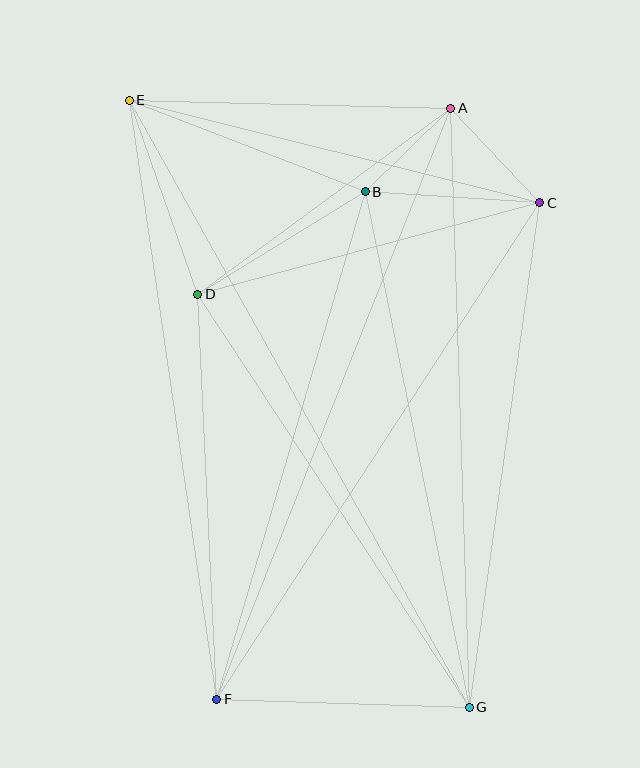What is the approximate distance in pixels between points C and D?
The distance between C and D is approximately 354 pixels.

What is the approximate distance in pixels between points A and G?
The distance between A and G is approximately 599 pixels.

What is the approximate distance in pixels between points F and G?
The distance between F and G is approximately 253 pixels.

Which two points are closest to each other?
Points A and B are closest to each other.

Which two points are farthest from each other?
Points E and G are farthest from each other.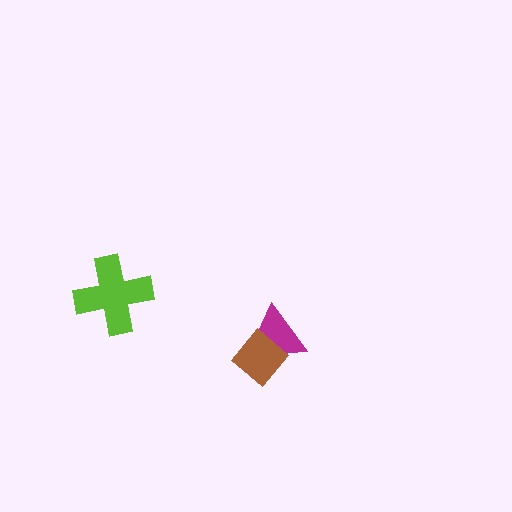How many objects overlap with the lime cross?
0 objects overlap with the lime cross.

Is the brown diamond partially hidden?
No, no other shape covers it.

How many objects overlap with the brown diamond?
1 object overlaps with the brown diamond.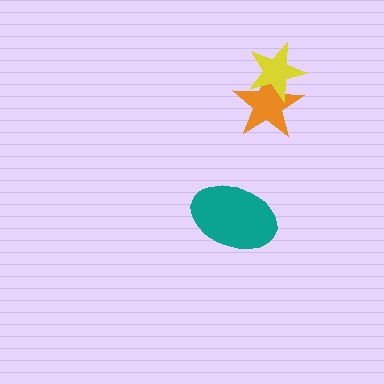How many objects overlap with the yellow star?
1 object overlaps with the yellow star.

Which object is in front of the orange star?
The yellow star is in front of the orange star.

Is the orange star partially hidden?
Yes, it is partially covered by another shape.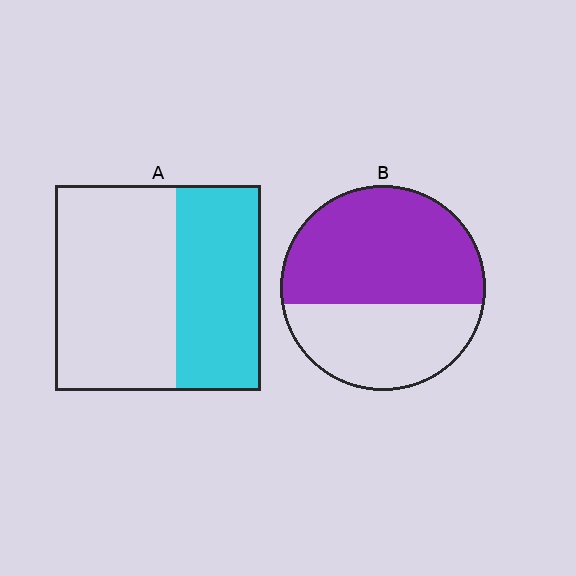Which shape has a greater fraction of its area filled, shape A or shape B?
Shape B.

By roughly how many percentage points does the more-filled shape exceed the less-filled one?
By roughly 20 percentage points (B over A).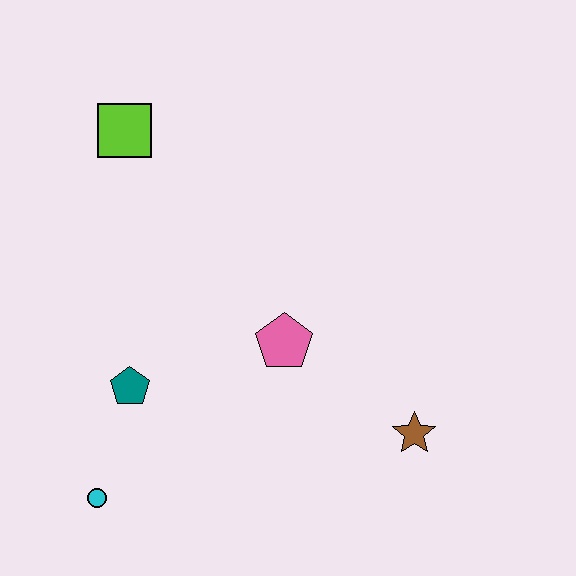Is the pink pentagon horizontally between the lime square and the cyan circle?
No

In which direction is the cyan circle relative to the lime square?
The cyan circle is below the lime square.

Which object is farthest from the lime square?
The brown star is farthest from the lime square.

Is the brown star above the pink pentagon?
No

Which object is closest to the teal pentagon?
The cyan circle is closest to the teal pentagon.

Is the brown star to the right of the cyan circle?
Yes